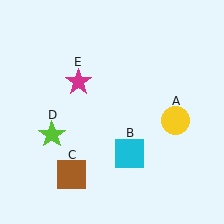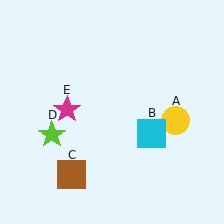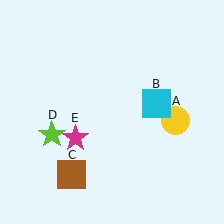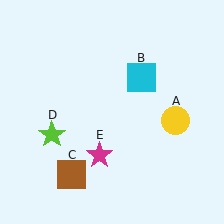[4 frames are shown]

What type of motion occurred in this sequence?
The cyan square (object B), magenta star (object E) rotated counterclockwise around the center of the scene.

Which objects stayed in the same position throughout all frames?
Yellow circle (object A) and brown square (object C) and lime star (object D) remained stationary.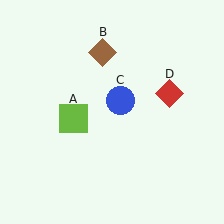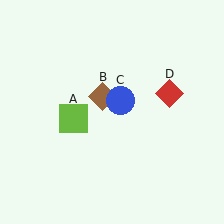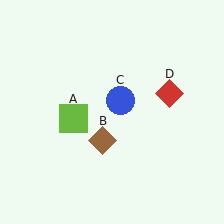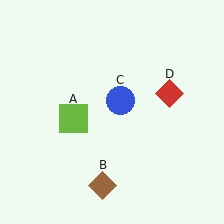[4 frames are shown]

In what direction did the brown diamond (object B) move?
The brown diamond (object B) moved down.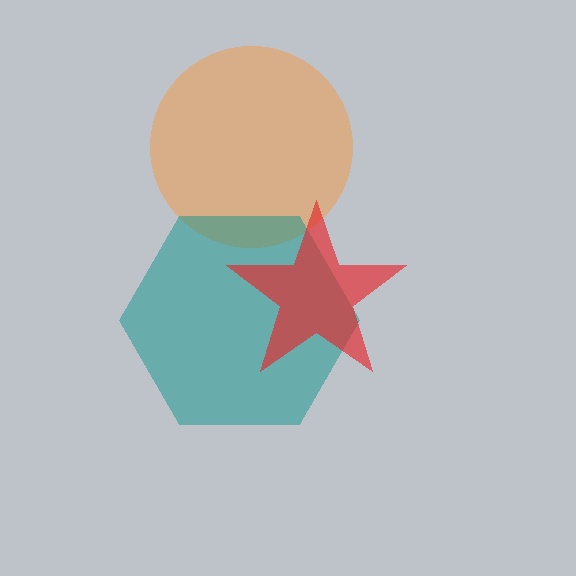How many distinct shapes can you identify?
There are 3 distinct shapes: an orange circle, a teal hexagon, a red star.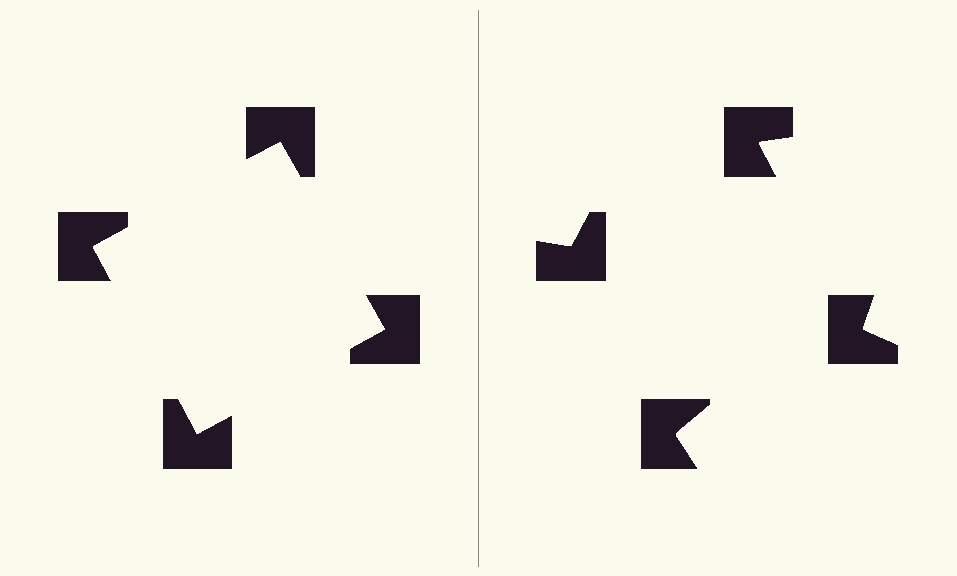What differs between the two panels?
The notched squares are positioned identically on both sides; only the wedge orientations differ. On the left they align to a square; on the right they are misaligned.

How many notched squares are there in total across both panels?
8 — 4 on each side.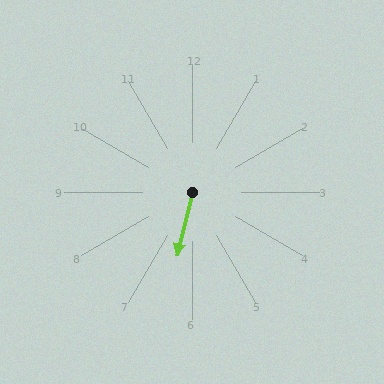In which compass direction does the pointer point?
South.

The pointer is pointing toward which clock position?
Roughly 6 o'clock.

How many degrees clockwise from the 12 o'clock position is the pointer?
Approximately 194 degrees.